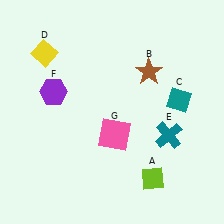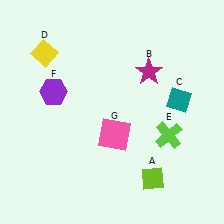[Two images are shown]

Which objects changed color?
B changed from brown to magenta. E changed from teal to lime.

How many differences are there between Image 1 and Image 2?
There are 2 differences between the two images.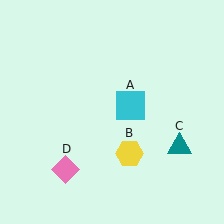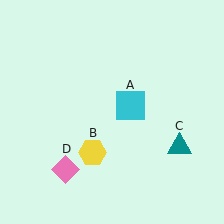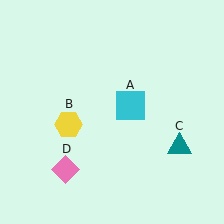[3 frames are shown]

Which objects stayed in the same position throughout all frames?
Cyan square (object A) and teal triangle (object C) and pink diamond (object D) remained stationary.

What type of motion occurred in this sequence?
The yellow hexagon (object B) rotated clockwise around the center of the scene.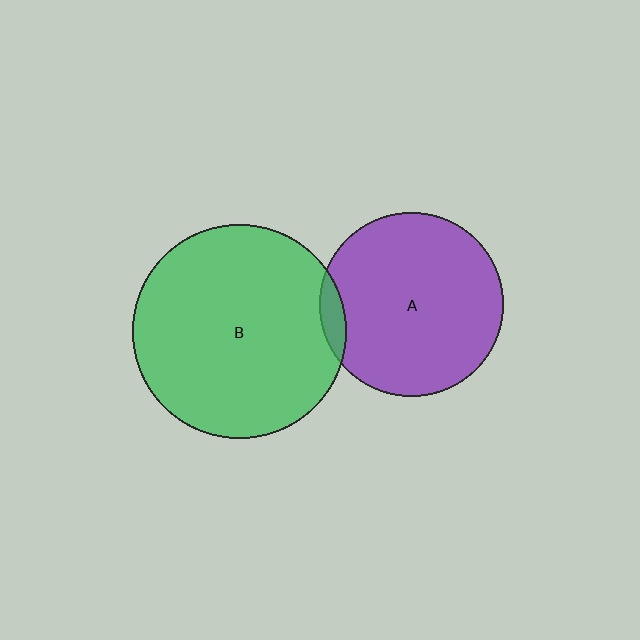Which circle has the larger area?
Circle B (green).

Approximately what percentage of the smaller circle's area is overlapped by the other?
Approximately 5%.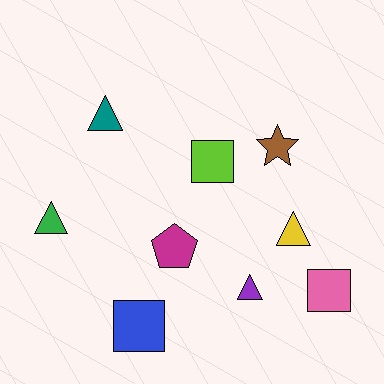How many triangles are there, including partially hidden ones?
There are 4 triangles.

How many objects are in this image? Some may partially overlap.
There are 9 objects.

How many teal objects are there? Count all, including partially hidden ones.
There is 1 teal object.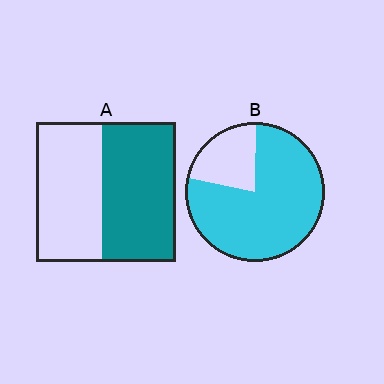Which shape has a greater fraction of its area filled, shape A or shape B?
Shape B.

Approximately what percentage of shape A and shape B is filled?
A is approximately 55% and B is approximately 80%.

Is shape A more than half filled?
Roughly half.